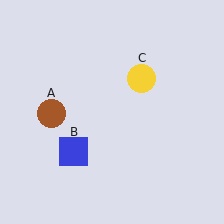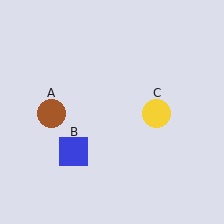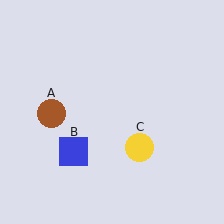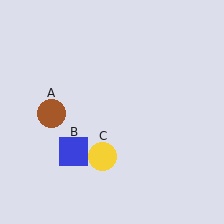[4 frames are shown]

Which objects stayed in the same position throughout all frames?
Brown circle (object A) and blue square (object B) remained stationary.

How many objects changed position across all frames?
1 object changed position: yellow circle (object C).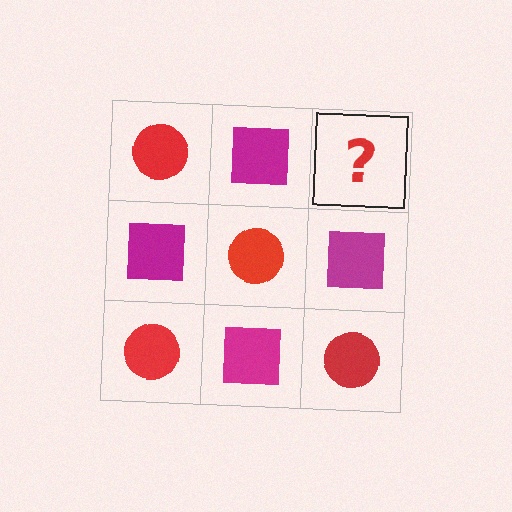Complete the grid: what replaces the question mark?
The question mark should be replaced with a red circle.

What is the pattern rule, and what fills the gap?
The rule is that it alternates red circle and magenta square in a checkerboard pattern. The gap should be filled with a red circle.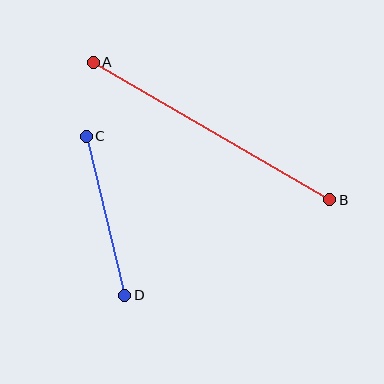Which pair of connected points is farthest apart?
Points A and B are farthest apart.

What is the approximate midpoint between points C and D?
The midpoint is at approximately (105, 216) pixels.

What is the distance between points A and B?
The distance is approximately 273 pixels.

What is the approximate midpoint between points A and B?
The midpoint is at approximately (212, 131) pixels.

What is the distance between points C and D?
The distance is approximately 164 pixels.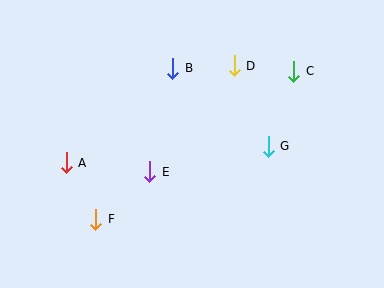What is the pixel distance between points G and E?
The distance between G and E is 121 pixels.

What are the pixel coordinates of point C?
Point C is at (294, 71).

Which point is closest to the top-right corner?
Point C is closest to the top-right corner.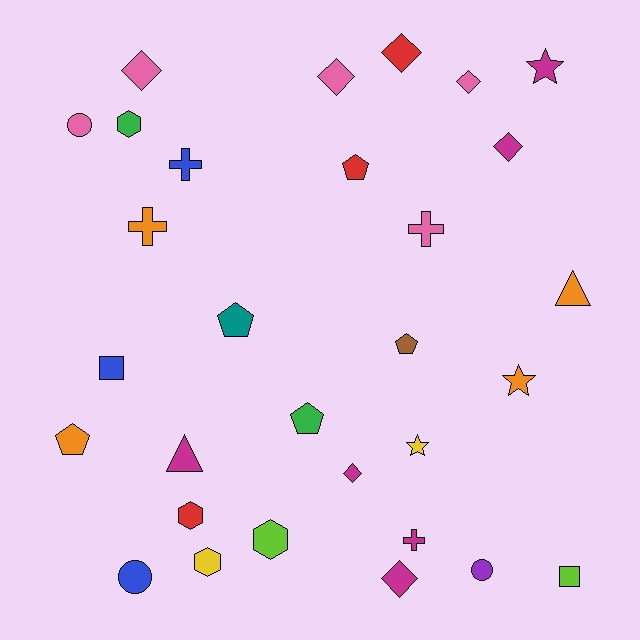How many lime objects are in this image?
There are 2 lime objects.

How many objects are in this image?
There are 30 objects.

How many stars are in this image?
There are 3 stars.